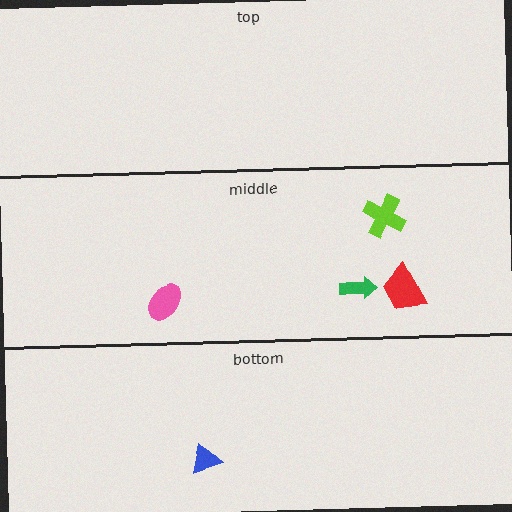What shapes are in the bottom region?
The blue triangle.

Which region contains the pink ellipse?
The middle region.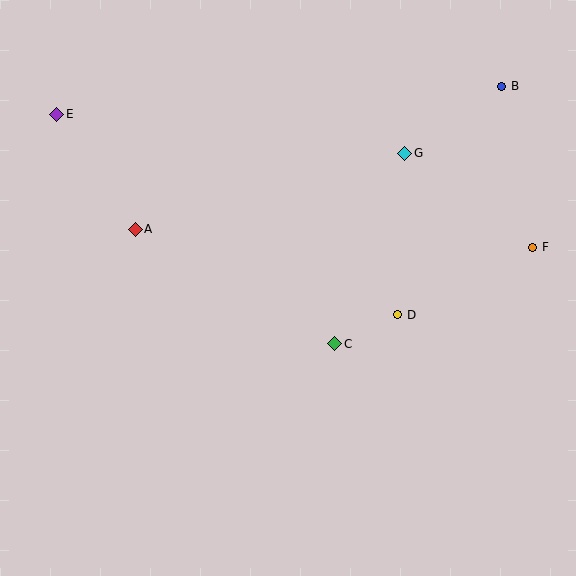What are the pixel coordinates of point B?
Point B is at (502, 86).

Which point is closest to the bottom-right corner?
Point D is closest to the bottom-right corner.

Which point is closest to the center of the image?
Point C at (335, 344) is closest to the center.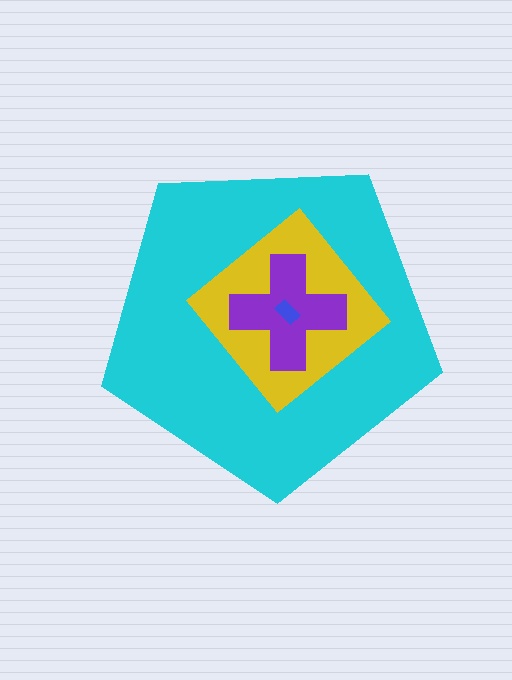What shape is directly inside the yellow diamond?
The purple cross.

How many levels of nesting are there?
4.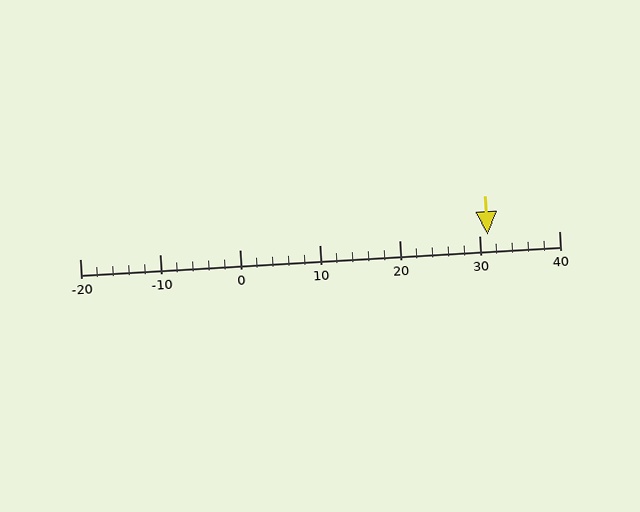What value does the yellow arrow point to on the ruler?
The yellow arrow points to approximately 31.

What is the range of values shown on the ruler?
The ruler shows values from -20 to 40.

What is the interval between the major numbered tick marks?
The major tick marks are spaced 10 units apart.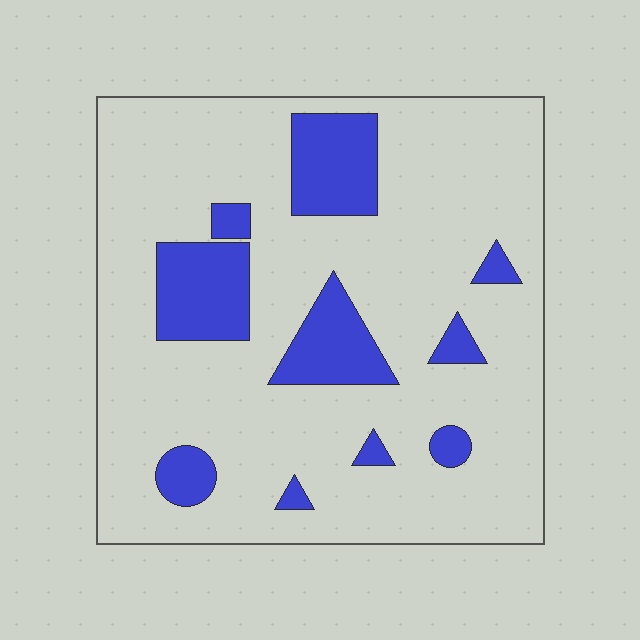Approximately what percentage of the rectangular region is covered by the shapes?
Approximately 20%.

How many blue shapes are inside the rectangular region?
10.